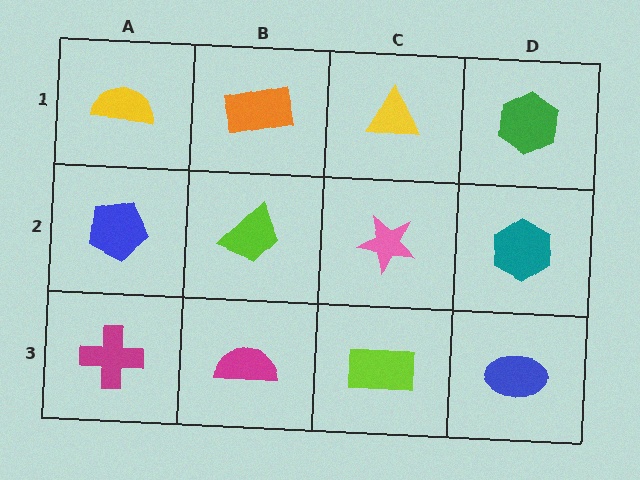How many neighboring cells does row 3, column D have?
2.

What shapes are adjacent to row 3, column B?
A lime trapezoid (row 2, column B), a magenta cross (row 3, column A), a lime rectangle (row 3, column C).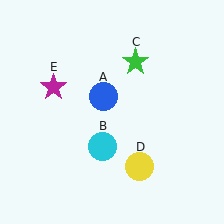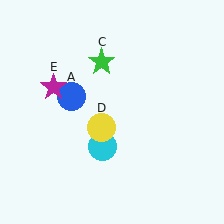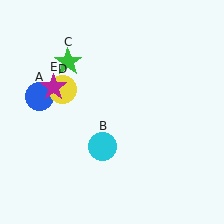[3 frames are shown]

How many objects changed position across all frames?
3 objects changed position: blue circle (object A), green star (object C), yellow circle (object D).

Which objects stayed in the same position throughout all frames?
Cyan circle (object B) and magenta star (object E) remained stationary.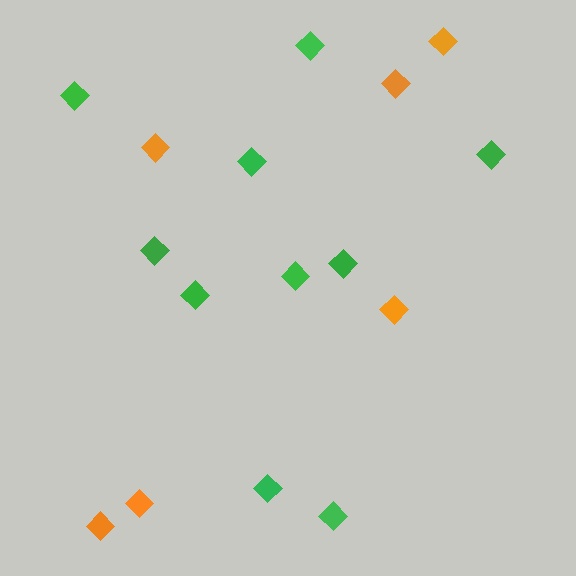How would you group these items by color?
There are 2 groups: one group of green diamonds (10) and one group of orange diamonds (6).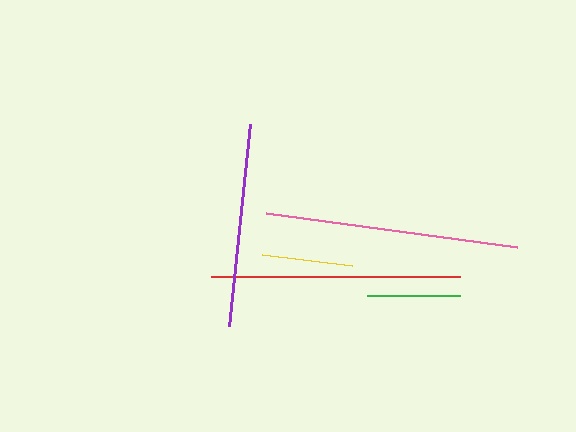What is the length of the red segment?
The red segment is approximately 248 pixels long.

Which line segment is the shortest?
The yellow line is the shortest at approximately 91 pixels.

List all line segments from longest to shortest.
From longest to shortest: pink, red, purple, green, yellow.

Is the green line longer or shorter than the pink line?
The pink line is longer than the green line.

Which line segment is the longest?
The pink line is the longest at approximately 253 pixels.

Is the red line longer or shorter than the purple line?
The red line is longer than the purple line.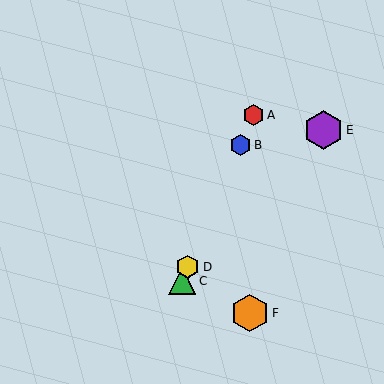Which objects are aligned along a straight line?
Objects A, B, C, D are aligned along a straight line.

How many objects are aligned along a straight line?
4 objects (A, B, C, D) are aligned along a straight line.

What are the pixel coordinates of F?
Object F is at (250, 313).